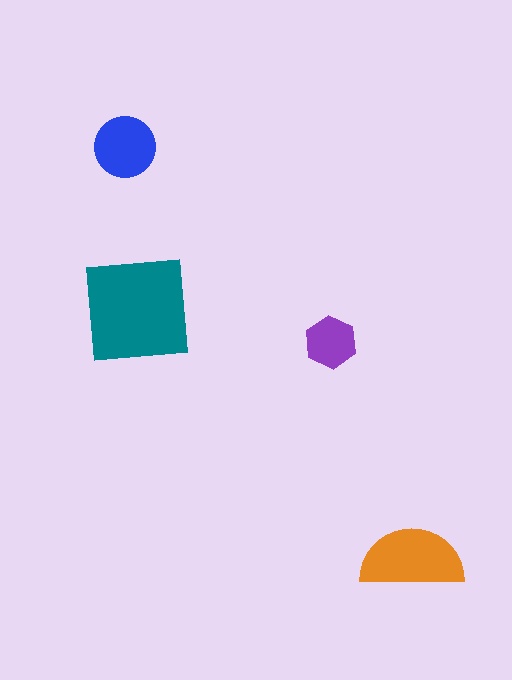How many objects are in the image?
There are 4 objects in the image.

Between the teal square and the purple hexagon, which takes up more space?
The teal square.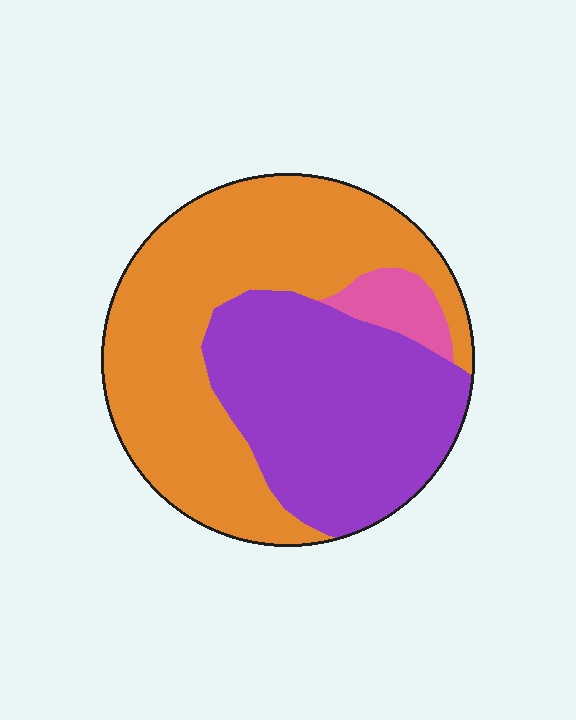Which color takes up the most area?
Orange, at roughly 55%.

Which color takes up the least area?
Pink, at roughly 5%.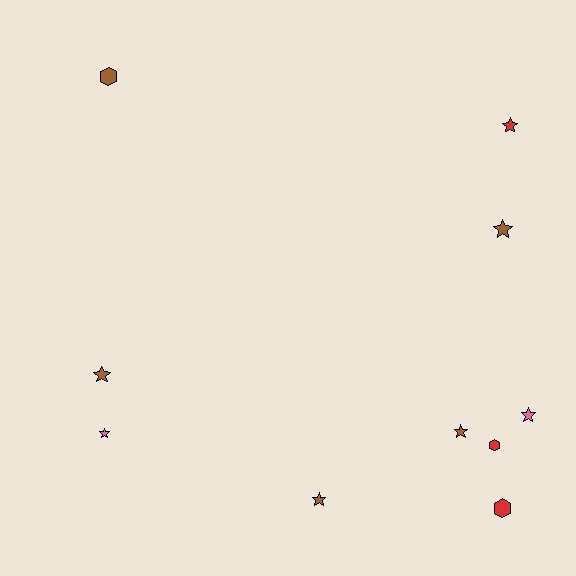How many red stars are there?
There is 1 red star.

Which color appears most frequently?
Brown, with 5 objects.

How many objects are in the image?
There are 10 objects.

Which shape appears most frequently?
Star, with 7 objects.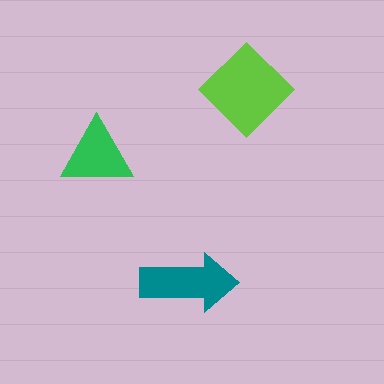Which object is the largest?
The lime diamond.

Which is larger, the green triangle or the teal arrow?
The teal arrow.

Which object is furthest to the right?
The lime diamond is rightmost.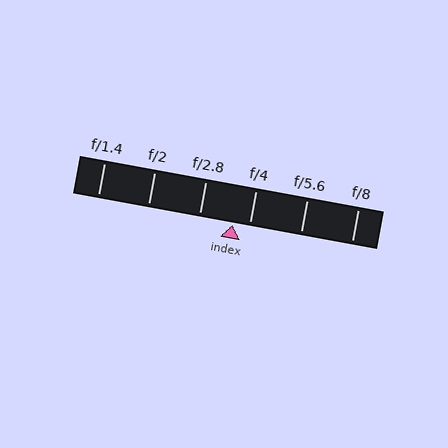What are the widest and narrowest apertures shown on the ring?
The widest aperture shown is f/1.4 and the narrowest is f/8.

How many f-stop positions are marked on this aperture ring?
There are 6 f-stop positions marked.